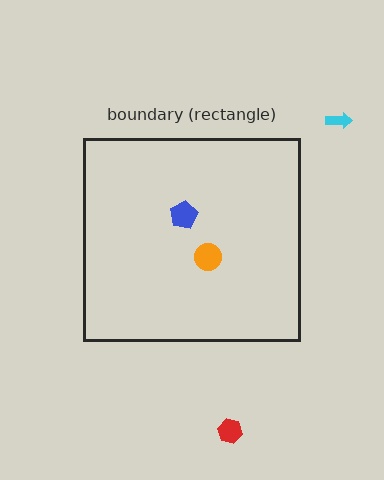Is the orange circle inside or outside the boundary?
Inside.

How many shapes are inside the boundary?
2 inside, 2 outside.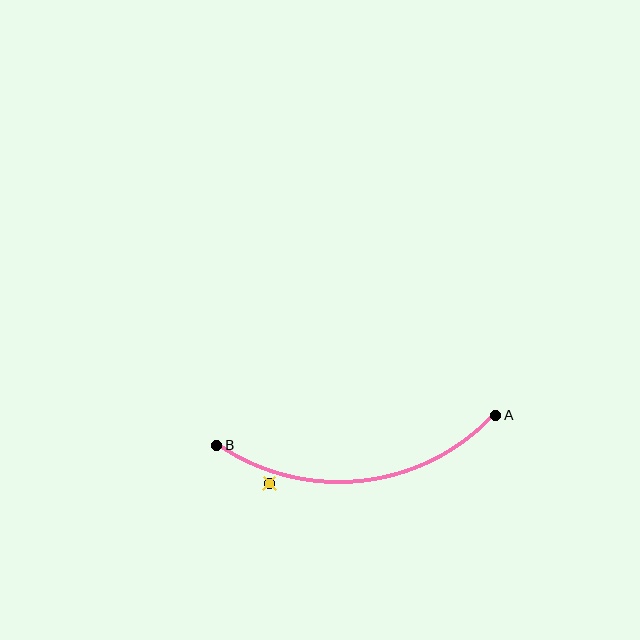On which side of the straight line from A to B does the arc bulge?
The arc bulges below the straight line connecting A and B.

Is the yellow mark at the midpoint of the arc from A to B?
No — the yellow mark does not lie on the arc at all. It sits slightly outside the curve.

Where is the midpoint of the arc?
The arc midpoint is the point on the curve farthest from the straight line joining A and B. It sits below that line.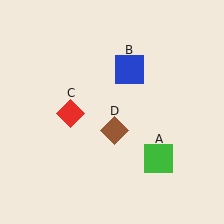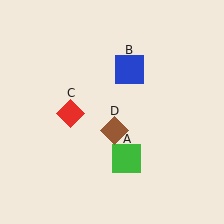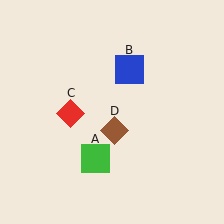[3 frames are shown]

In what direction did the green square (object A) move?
The green square (object A) moved left.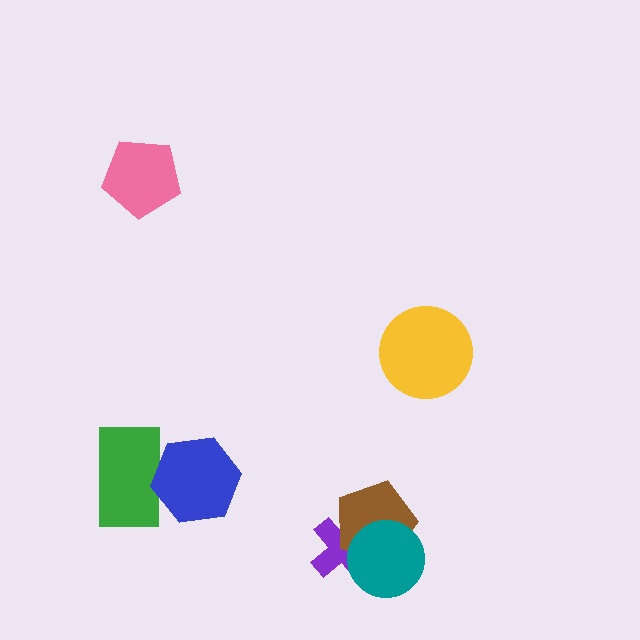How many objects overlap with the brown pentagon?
2 objects overlap with the brown pentagon.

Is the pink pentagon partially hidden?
No, no other shape covers it.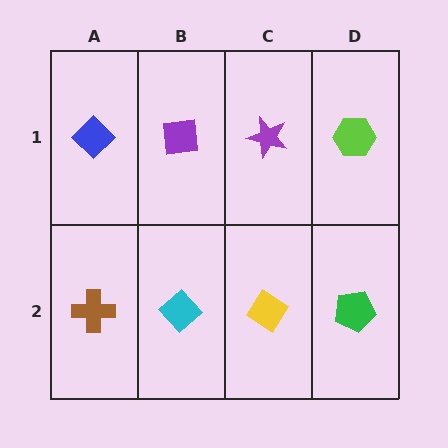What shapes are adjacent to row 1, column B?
A cyan diamond (row 2, column B), a blue diamond (row 1, column A), a purple star (row 1, column C).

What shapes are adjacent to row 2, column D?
A lime hexagon (row 1, column D), a yellow diamond (row 2, column C).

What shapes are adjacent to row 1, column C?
A yellow diamond (row 2, column C), a purple square (row 1, column B), a lime hexagon (row 1, column D).